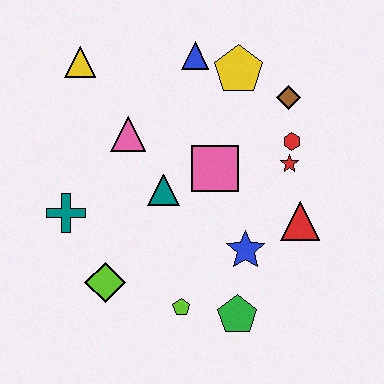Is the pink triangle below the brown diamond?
Yes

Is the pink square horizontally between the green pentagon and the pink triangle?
Yes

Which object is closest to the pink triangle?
The teal triangle is closest to the pink triangle.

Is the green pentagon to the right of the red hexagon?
No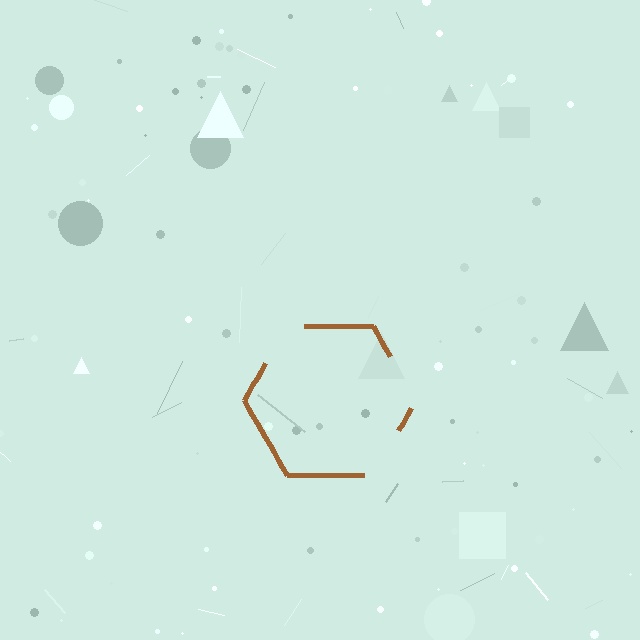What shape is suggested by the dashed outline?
The dashed outline suggests a hexagon.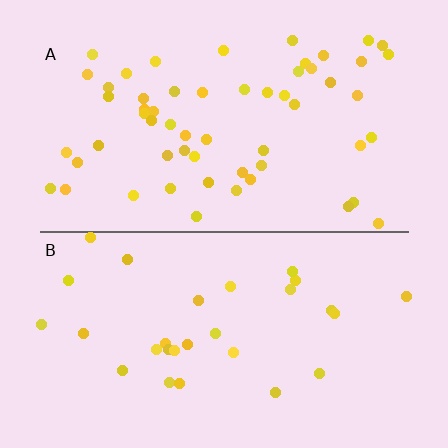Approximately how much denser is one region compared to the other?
Approximately 2.0× — region A over region B.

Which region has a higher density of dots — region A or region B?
A (the top).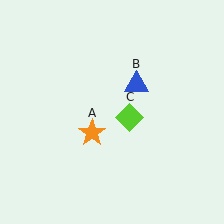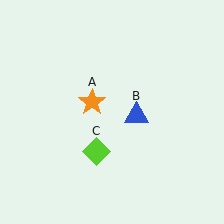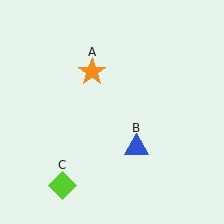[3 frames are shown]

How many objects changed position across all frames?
3 objects changed position: orange star (object A), blue triangle (object B), lime diamond (object C).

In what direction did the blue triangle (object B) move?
The blue triangle (object B) moved down.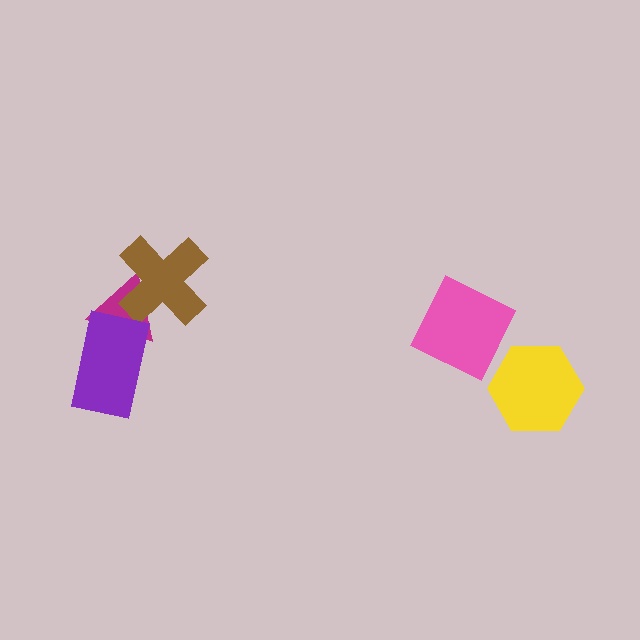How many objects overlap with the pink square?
0 objects overlap with the pink square.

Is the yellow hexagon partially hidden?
No, no other shape covers it.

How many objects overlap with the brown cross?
1 object overlaps with the brown cross.